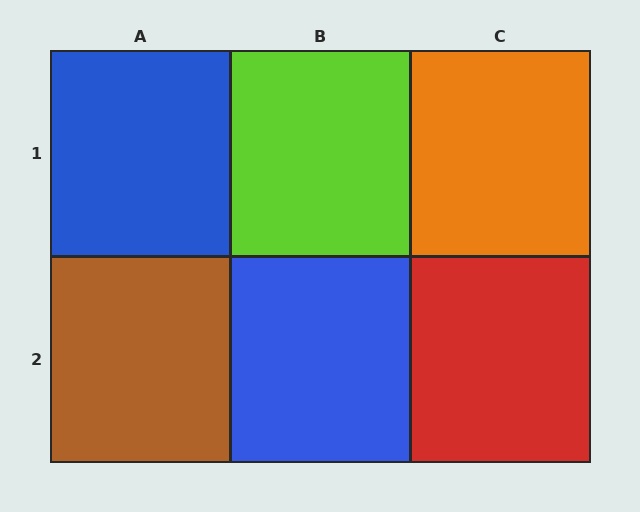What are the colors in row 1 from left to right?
Blue, lime, orange.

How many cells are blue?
2 cells are blue.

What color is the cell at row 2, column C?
Red.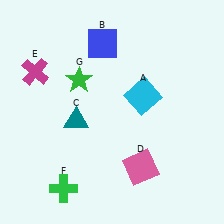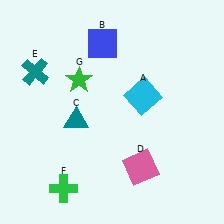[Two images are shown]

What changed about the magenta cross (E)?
In Image 1, E is magenta. In Image 2, it changed to teal.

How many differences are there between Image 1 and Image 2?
There is 1 difference between the two images.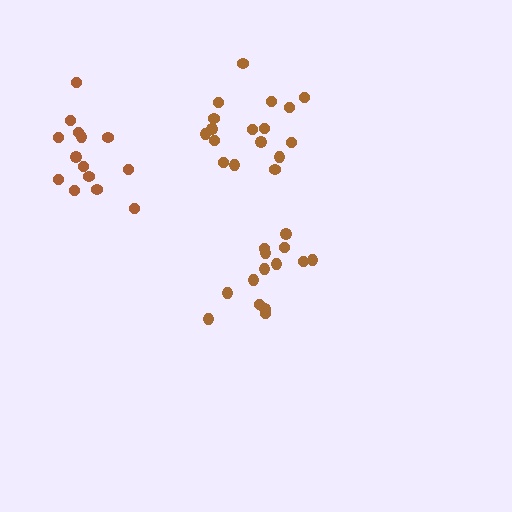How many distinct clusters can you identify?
There are 3 distinct clusters.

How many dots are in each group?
Group 1: 14 dots, Group 2: 14 dots, Group 3: 17 dots (45 total).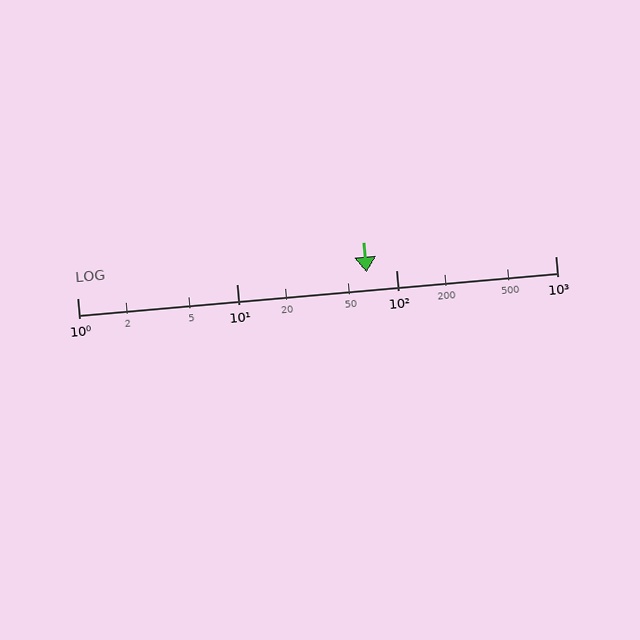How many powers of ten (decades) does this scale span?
The scale spans 3 decades, from 1 to 1000.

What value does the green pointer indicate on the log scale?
The pointer indicates approximately 65.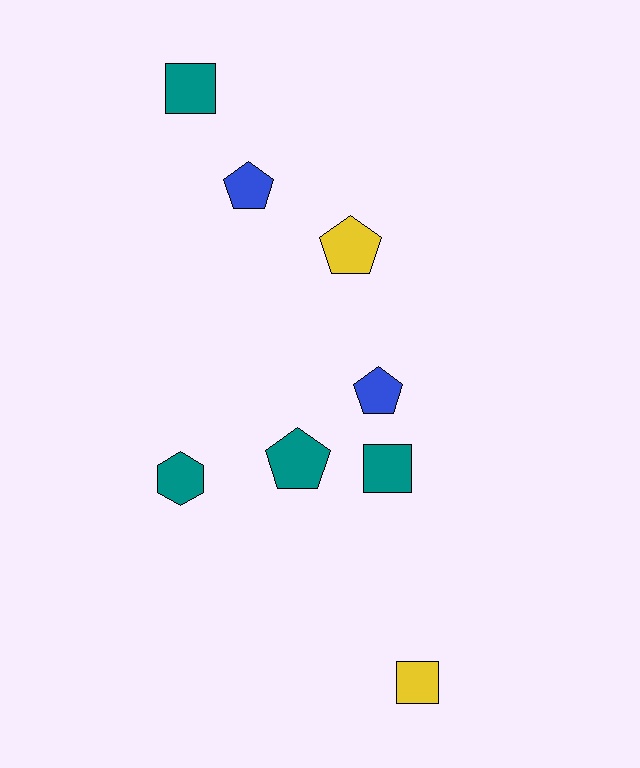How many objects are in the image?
There are 8 objects.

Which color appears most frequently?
Teal, with 4 objects.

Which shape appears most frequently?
Pentagon, with 4 objects.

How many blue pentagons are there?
There are 2 blue pentagons.